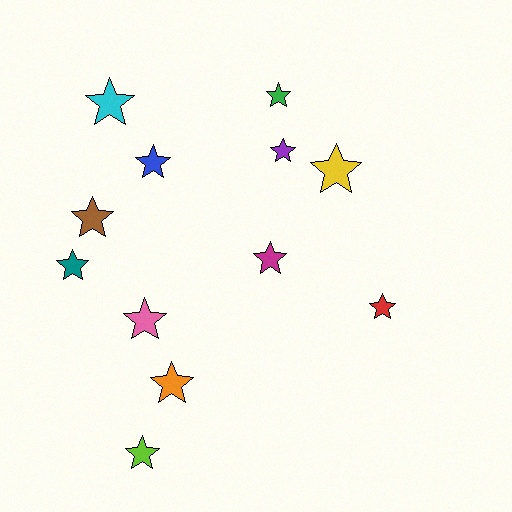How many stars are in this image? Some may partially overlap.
There are 12 stars.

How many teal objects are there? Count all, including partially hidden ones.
There is 1 teal object.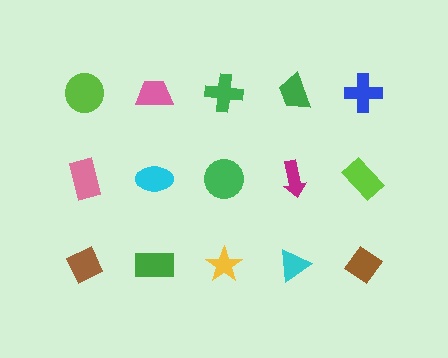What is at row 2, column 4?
A magenta arrow.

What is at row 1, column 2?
A pink trapezoid.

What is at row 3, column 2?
A green rectangle.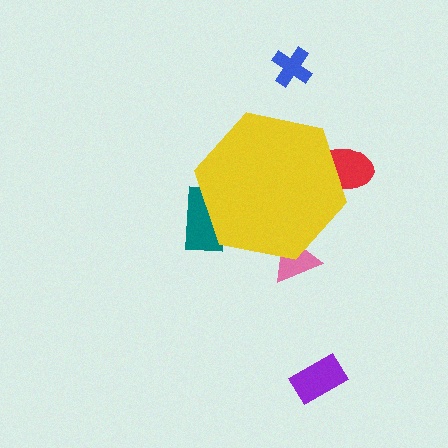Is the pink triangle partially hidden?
Yes, the pink triangle is partially hidden behind the yellow hexagon.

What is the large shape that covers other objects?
A yellow hexagon.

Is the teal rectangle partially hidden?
Yes, the teal rectangle is partially hidden behind the yellow hexagon.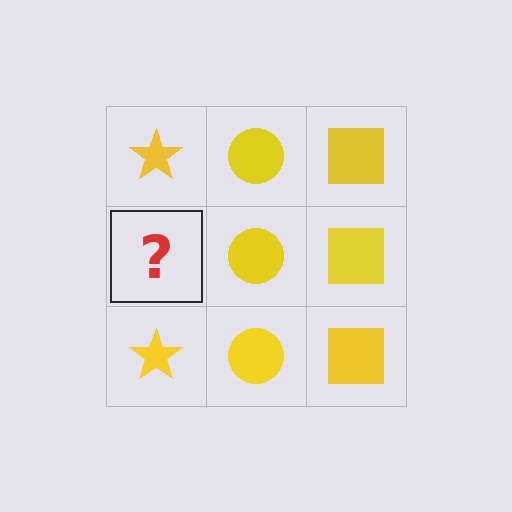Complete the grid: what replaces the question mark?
The question mark should be replaced with a yellow star.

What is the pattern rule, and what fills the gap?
The rule is that each column has a consistent shape. The gap should be filled with a yellow star.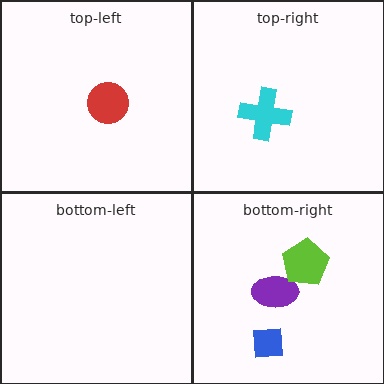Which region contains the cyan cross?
The top-right region.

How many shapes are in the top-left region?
1.